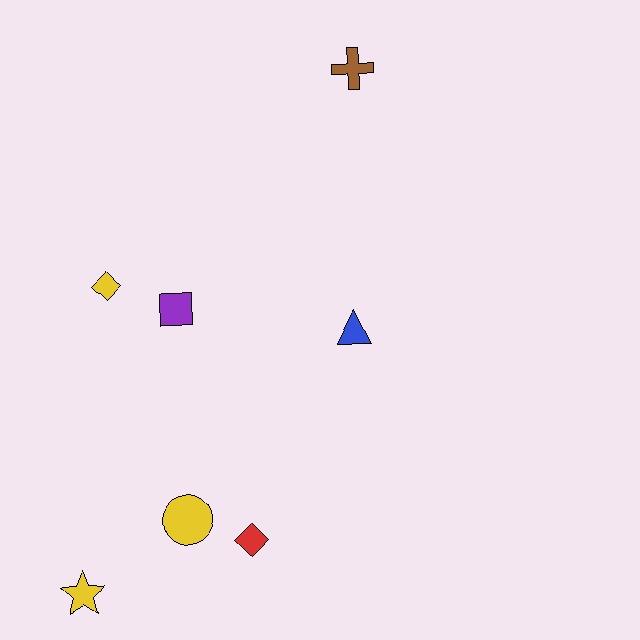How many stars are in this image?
There is 1 star.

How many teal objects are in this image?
There are no teal objects.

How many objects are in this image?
There are 7 objects.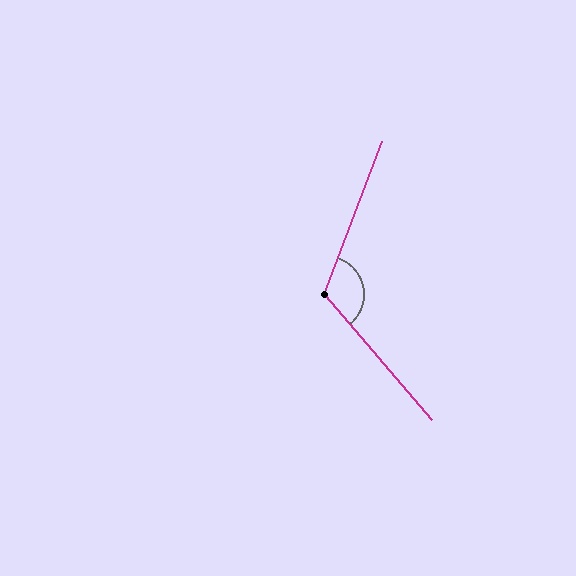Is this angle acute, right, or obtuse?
It is obtuse.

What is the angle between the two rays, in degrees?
Approximately 119 degrees.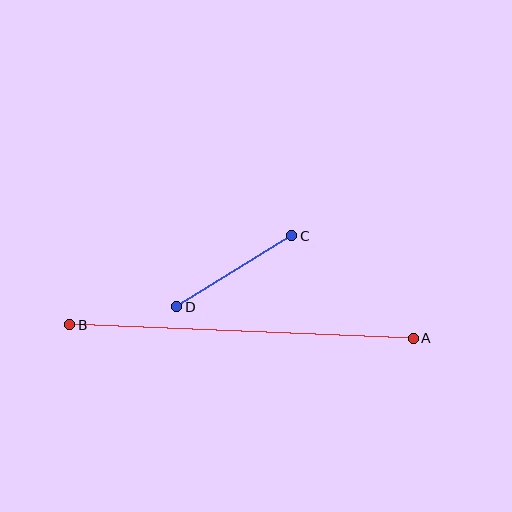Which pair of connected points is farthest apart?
Points A and B are farthest apart.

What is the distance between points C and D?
The distance is approximately 135 pixels.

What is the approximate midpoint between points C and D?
The midpoint is at approximately (234, 271) pixels.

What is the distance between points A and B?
The distance is approximately 344 pixels.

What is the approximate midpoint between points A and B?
The midpoint is at approximately (242, 332) pixels.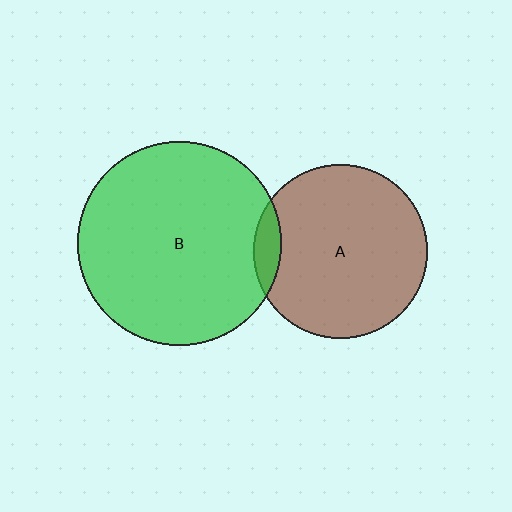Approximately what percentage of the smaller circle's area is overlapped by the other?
Approximately 10%.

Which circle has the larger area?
Circle B (green).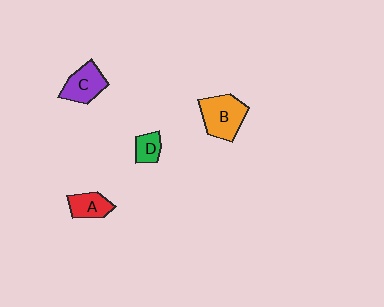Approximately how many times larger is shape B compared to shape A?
Approximately 1.7 times.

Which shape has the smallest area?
Shape D (green).